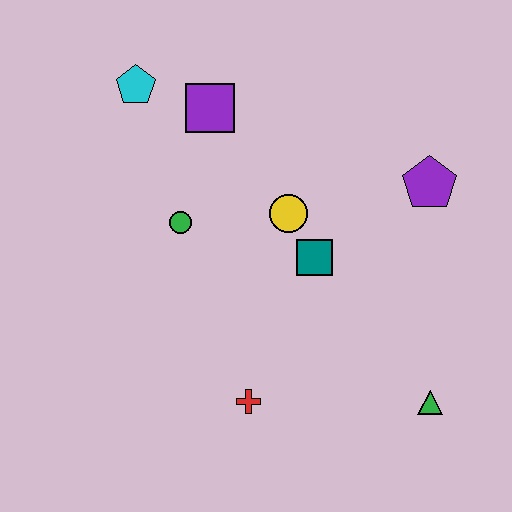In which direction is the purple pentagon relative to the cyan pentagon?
The purple pentagon is to the right of the cyan pentagon.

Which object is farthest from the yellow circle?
The green triangle is farthest from the yellow circle.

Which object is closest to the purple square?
The cyan pentagon is closest to the purple square.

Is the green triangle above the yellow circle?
No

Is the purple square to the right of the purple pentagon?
No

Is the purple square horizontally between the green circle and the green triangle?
Yes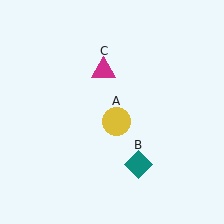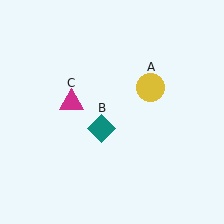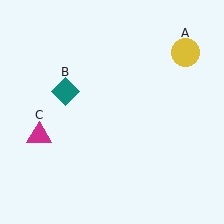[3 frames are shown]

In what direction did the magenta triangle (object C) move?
The magenta triangle (object C) moved down and to the left.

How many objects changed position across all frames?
3 objects changed position: yellow circle (object A), teal diamond (object B), magenta triangle (object C).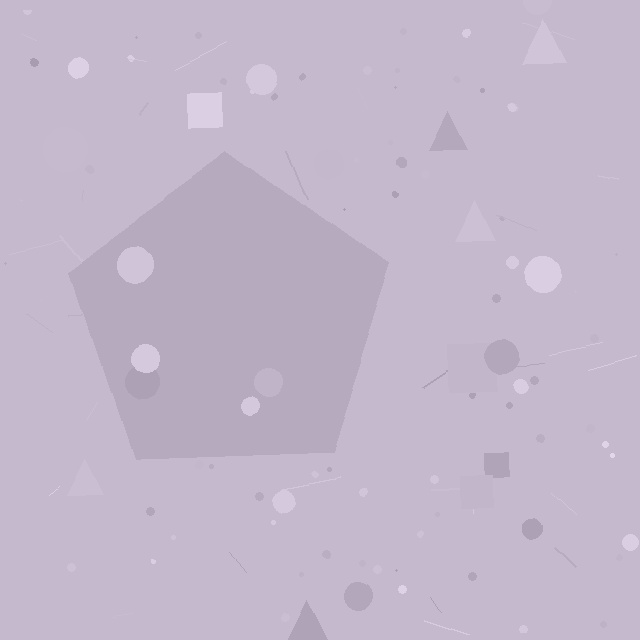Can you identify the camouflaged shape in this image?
The camouflaged shape is a pentagon.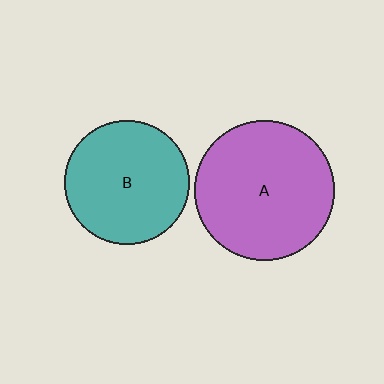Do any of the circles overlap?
No, none of the circles overlap.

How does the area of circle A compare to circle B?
Approximately 1.3 times.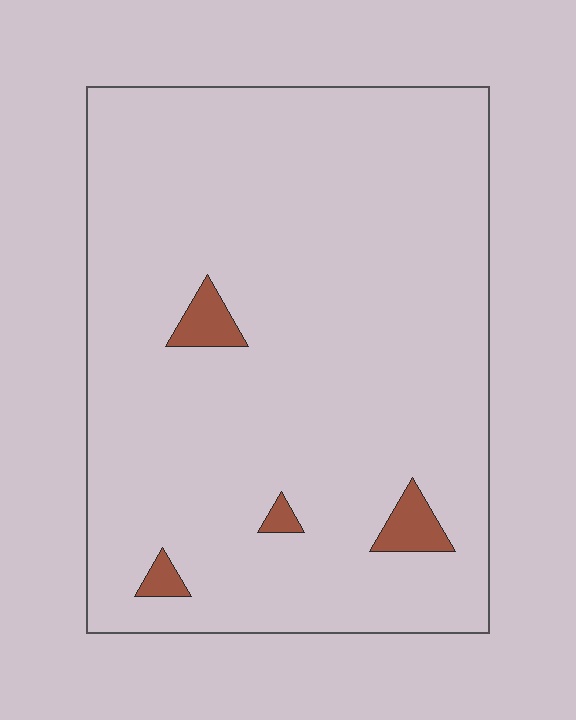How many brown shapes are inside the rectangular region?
4.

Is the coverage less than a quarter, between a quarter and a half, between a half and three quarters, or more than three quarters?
Less than a quarter.